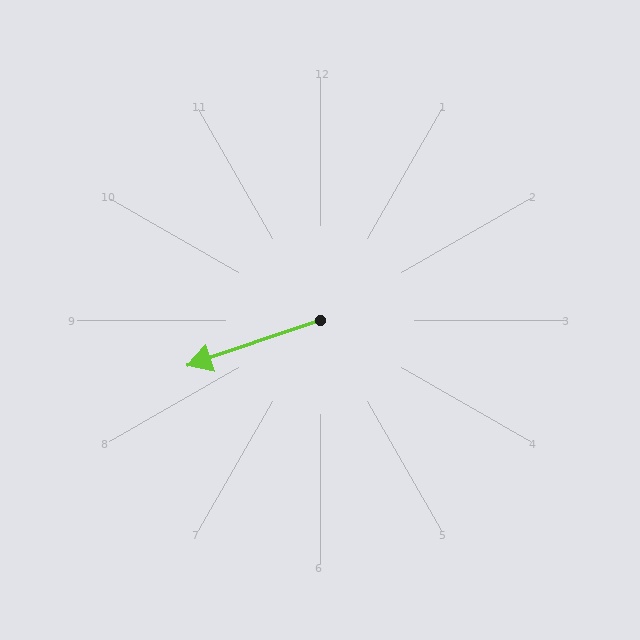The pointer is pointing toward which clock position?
Roughly 8 o'clock.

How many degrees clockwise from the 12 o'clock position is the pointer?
Approximately 251 degrees.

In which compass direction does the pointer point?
West.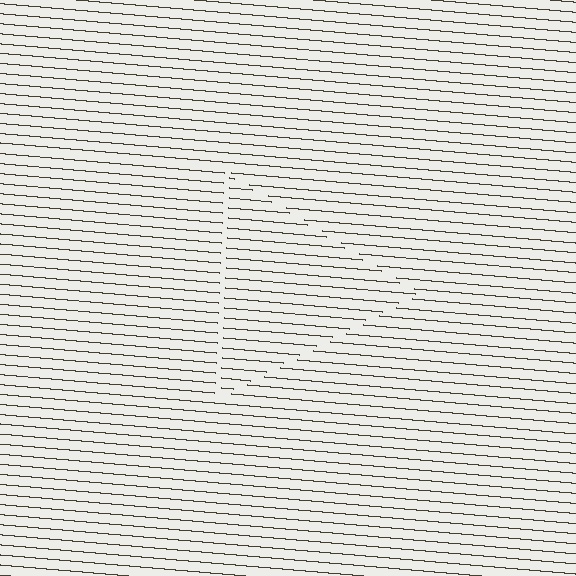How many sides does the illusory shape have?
3 sides — the line-ends trace a triangle.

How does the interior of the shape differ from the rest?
The interior of the shape contains the same grating, shifted by half a period — the contour is defined by the phase discontinuity where line-ends from the inner and outer gratings abut.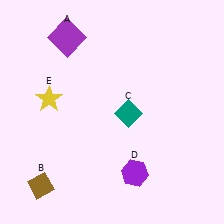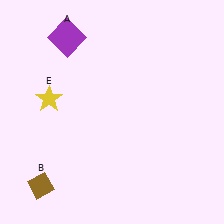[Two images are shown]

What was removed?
The teal diamond (C), the purple hexagon (D) were removed in Image 2.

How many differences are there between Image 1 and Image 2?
There are 2 differences between the two images.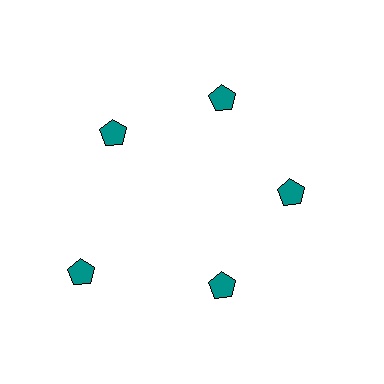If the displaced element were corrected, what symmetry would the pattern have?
It would have 5-fold rotational symmetry — the pattern would map onto itself every 72 degrees.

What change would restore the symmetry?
The symmetry would be restored by moving it inward, back onto the ring so that all 5 pentagons sit at equal angles and equal distance from the center.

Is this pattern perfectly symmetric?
No. The 5 teal pentagons are arranged in a ring, but one element near the 8 o'clock position is pushed outward from the center, breaking the 5-fold rotational symmetry.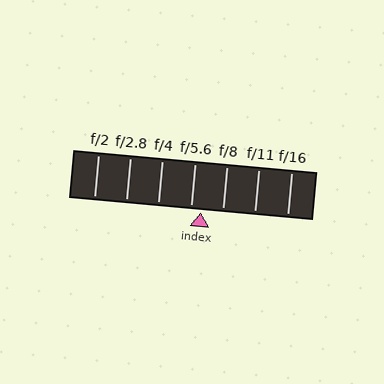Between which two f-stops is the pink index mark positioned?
The index mark is between f/5.6 and f/8.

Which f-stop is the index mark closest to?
The index mark is closest to f/5.6.